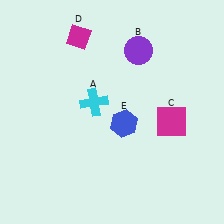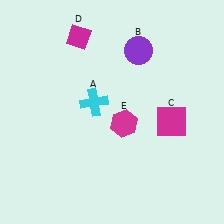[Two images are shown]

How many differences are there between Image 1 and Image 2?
There is 1 difference between the two images.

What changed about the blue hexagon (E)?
In Image 1, E is blue. In Image 2, it changed to magenta.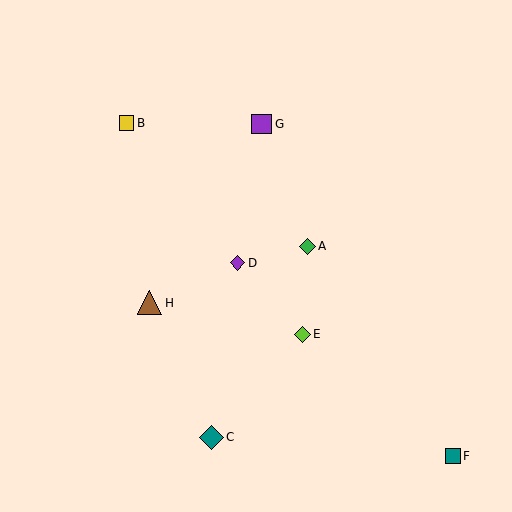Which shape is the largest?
The brown triangle (labeled H) is the largest.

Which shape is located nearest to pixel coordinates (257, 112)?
The purple square (labeled G) at (262, 124) is nearest to that location.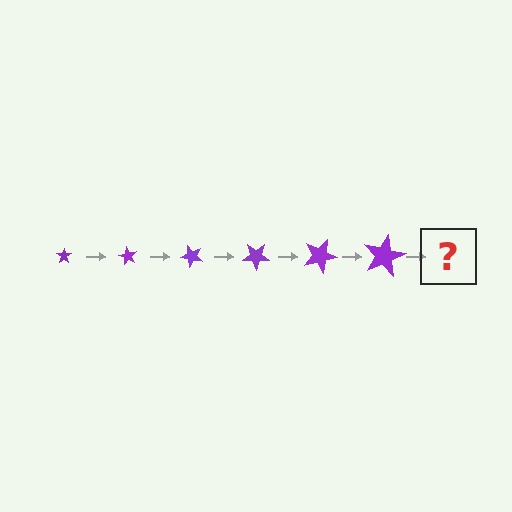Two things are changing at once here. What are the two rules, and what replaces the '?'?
The two rules are that the star grows larger each step and it rotates 60 degrees each step. The '?' should be a star, larger than the previous one and rotated 360 degrees from the start.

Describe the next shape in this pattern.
It should be a star, larger than the previous one and rotated 360 degrees from the start.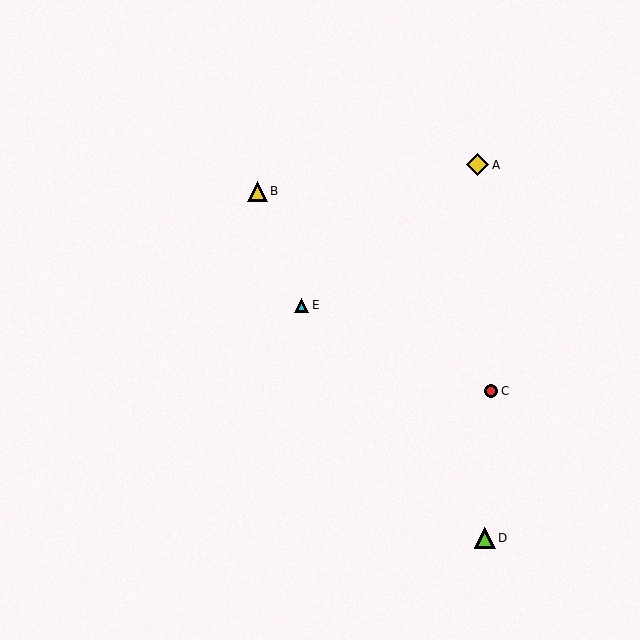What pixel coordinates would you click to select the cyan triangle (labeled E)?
Click at (302, 306) to select the cyan triangle E.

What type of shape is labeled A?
Shape A is a yellow diamond.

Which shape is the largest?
The yellow diamond (labeled A) is the largest.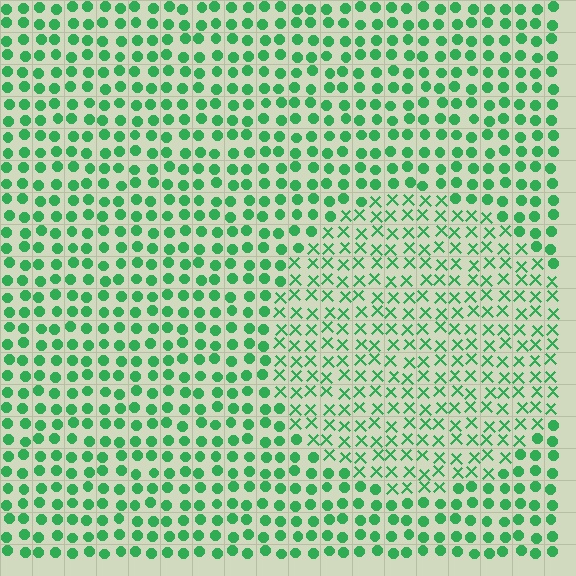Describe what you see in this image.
The image is filled with small green elements arranged in a uniform grid. A circle-shaped region contains X marks, while the surrounding area contains circles. The boundary is defined purely by the change in element shape.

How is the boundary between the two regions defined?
The boundary is defined by a change in element shape: X marks inside vs. circles outside. All elements share the same color and spacing.